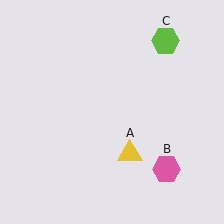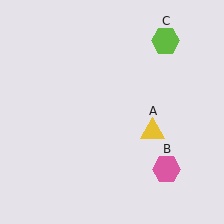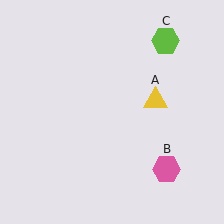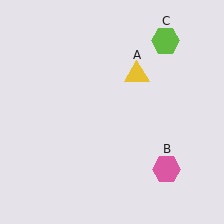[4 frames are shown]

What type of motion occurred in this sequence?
The yellow triangle (object A) rotated counterclockwise around the center of the scene.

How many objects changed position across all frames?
1 object changed position: yellow triangle (object A).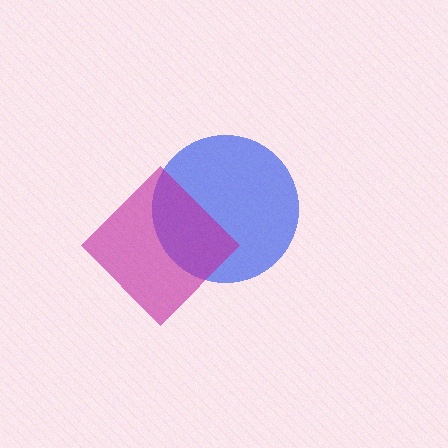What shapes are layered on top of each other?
The layered shapes are: a blue circle, a magenta diamond.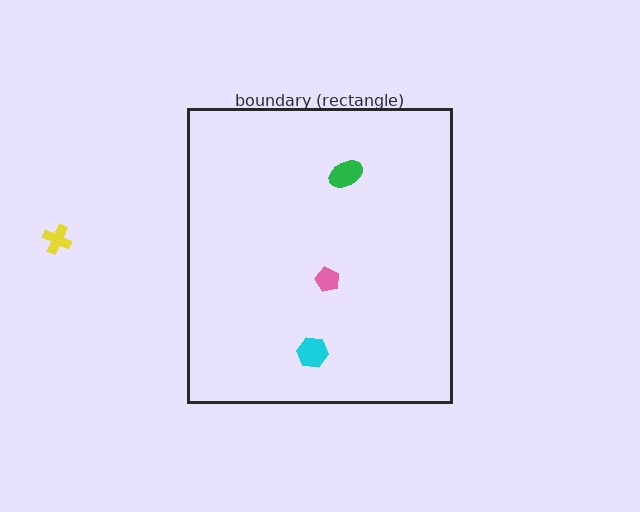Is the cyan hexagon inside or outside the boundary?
Inside.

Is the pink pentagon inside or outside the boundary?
Inside.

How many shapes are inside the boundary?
3 inside, 1 outside.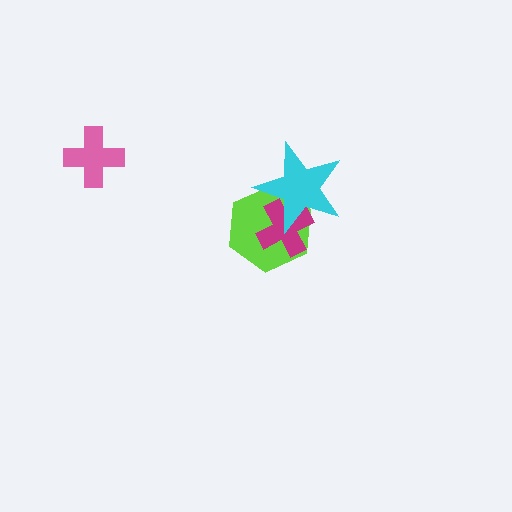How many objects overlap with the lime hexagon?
2 objects overlap with the lime hexagon.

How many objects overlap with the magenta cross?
2 objects overlap with the magenta cross.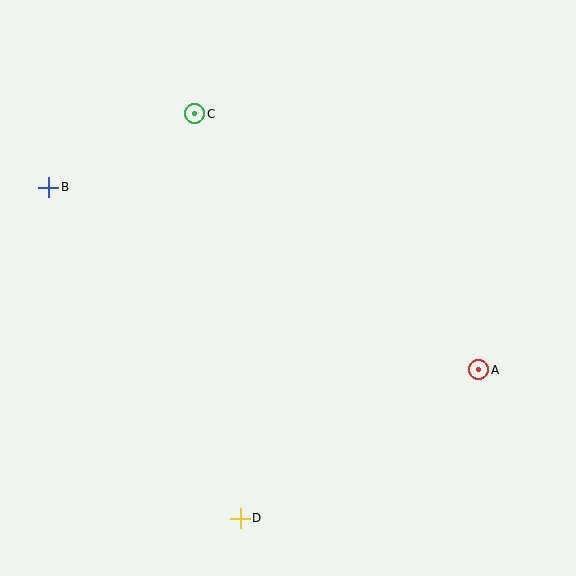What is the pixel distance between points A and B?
The distance between A and B is 467 pixels.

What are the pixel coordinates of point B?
Point B is at (49, 187).